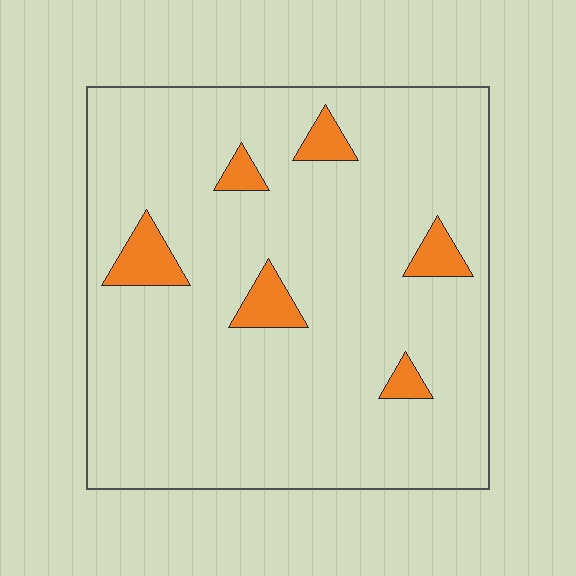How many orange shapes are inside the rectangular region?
6.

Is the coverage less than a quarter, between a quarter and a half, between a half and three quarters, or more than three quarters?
Less than a quarter.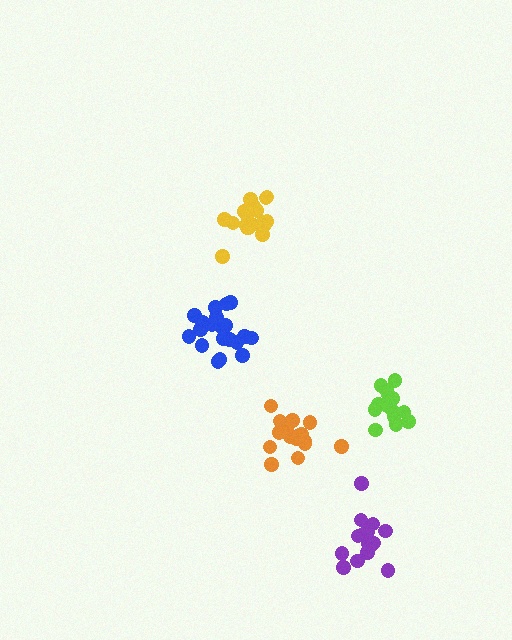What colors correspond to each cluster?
The clusters are colored: orange, purple, blue, yellow, lime.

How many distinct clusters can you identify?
There are 5 distinct clusters.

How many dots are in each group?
Group 1: 17 dots, Group 2: 15 dots, Group 3: 20 dots, Group 4: 19 dots, Group 5: 15 dots (86 total).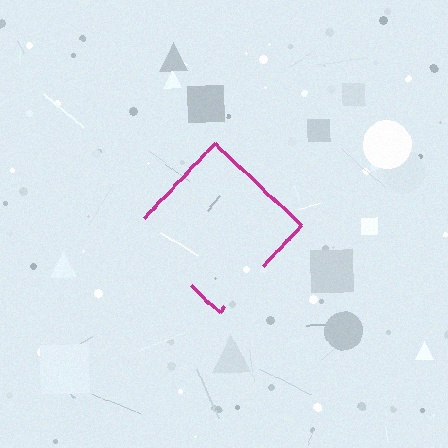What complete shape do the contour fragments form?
The contour fragments form a diamond.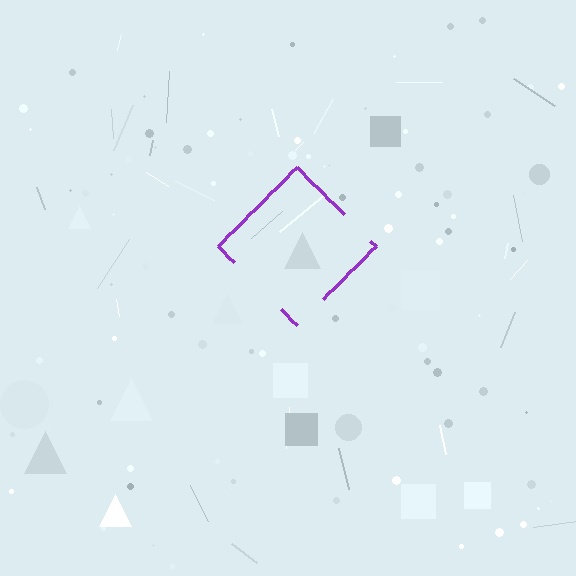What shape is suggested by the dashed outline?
The dashed outline suggests a diamond.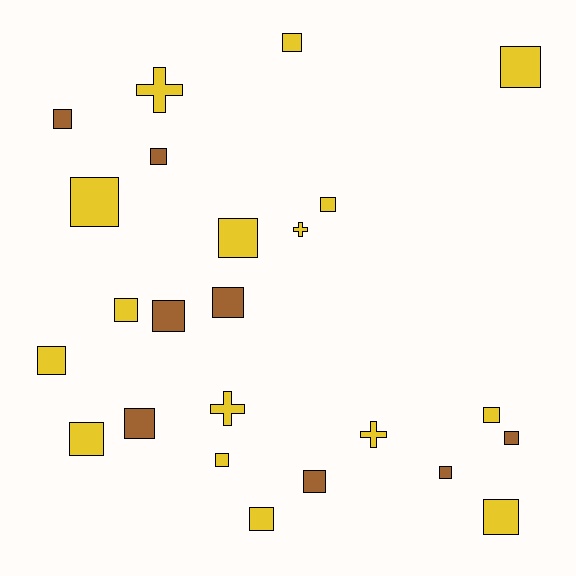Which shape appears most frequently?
Square, with 20 objects.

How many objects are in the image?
There are 24 objects.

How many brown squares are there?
There are 8 brown squares.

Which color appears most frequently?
Yellow, with 16 objects.